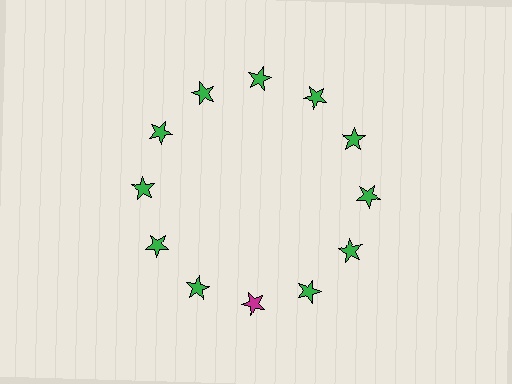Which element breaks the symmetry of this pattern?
The magenta star at roughly the 6 o'clock position breaks the symmetry. All other shapes are green stars.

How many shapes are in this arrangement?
There are 12 shapes arranged in a ring pattern.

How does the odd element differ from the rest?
It has a different color: magenta instead of green.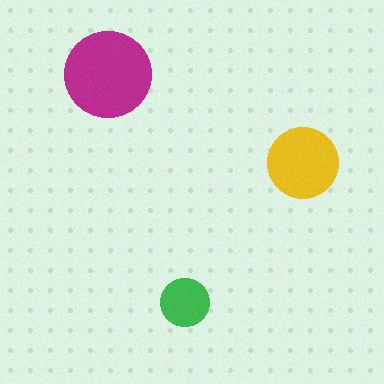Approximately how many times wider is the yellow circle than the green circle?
About 1.5 times wider.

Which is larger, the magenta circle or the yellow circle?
The magenta one.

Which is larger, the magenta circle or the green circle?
The magenta one.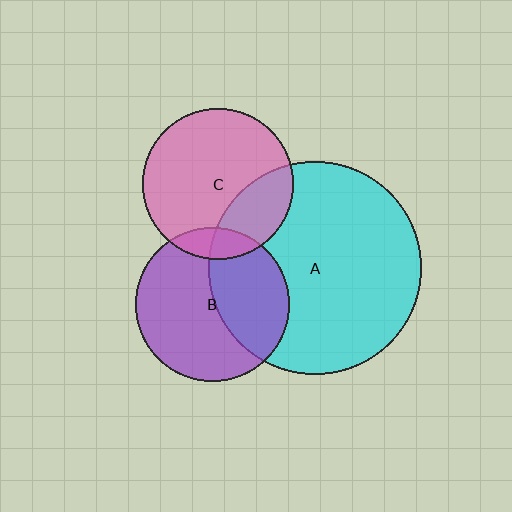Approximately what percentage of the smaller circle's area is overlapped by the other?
Approximately 25%.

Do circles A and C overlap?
Yes.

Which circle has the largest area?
Circle A (cyan).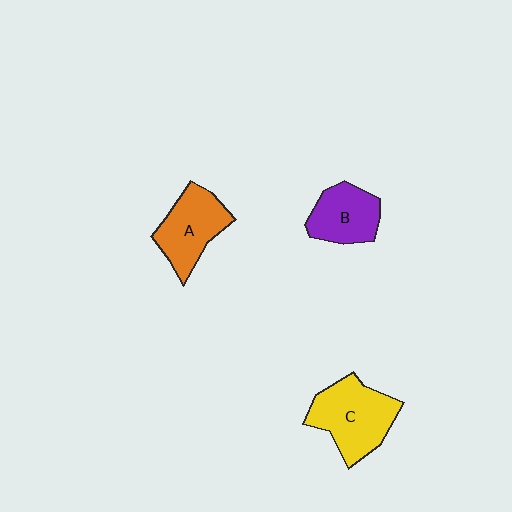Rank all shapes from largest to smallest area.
From largest to smallest: C (yellow), A (orange), B (purple).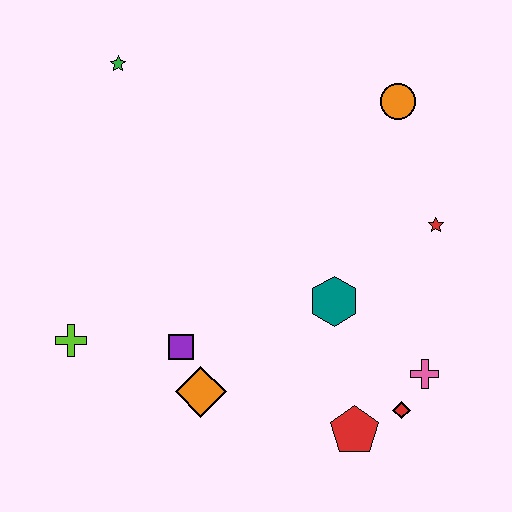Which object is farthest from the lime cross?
The orange circle is farthest from the lime cross.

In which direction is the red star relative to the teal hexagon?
The red star is to the right of the teal hexagon.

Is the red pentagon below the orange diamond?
Yes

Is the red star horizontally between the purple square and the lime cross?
No